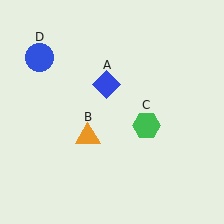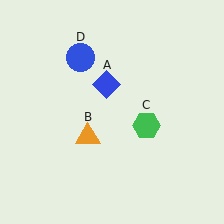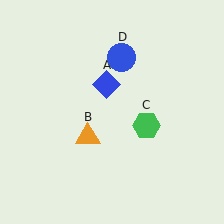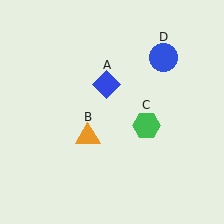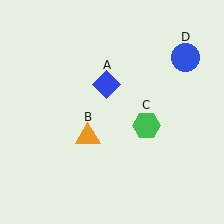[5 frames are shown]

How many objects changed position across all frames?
1 object changed position: blue circle (object D).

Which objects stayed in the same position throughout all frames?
Blue diamond (object A) and orange triangle (object B) and green hexagon (object C) remained stationary.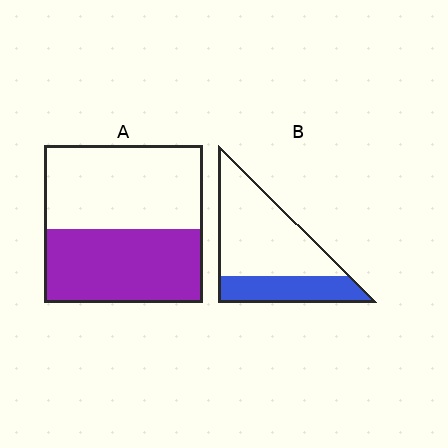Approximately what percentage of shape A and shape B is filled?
A is approximately 45% and B is approximately 30%.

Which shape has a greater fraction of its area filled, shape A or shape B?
Shape A.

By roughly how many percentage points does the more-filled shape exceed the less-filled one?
By roughly 15 percentage points (A over B).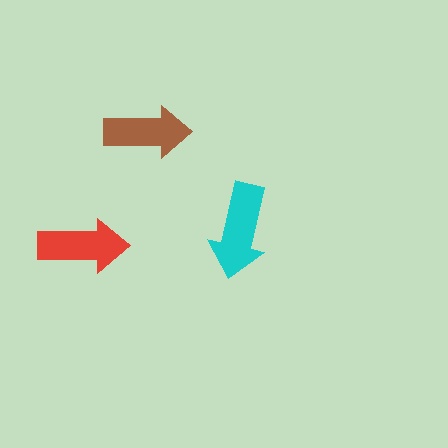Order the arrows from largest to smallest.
the cyan one, the red one, the brown one.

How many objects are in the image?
There are 3 objects in the image.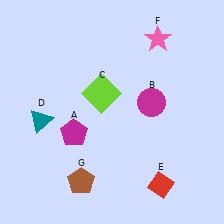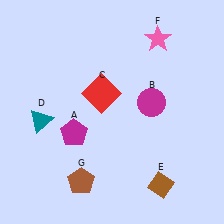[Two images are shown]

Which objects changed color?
C changed from lime to red. E changed from red to brown.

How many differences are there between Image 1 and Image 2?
There are 2 differences between the two images.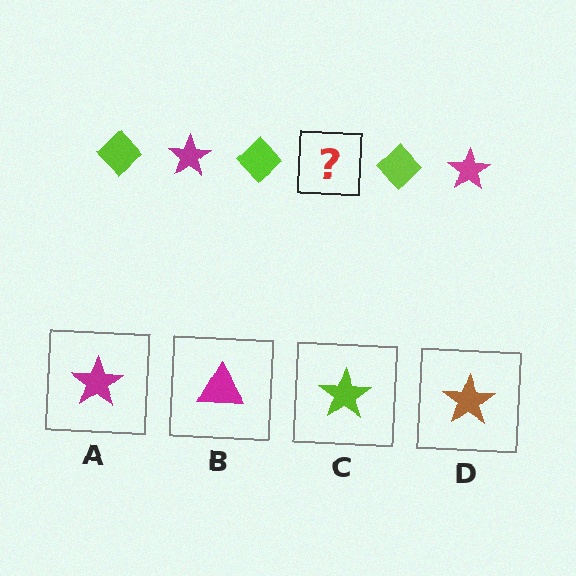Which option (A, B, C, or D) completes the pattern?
A.